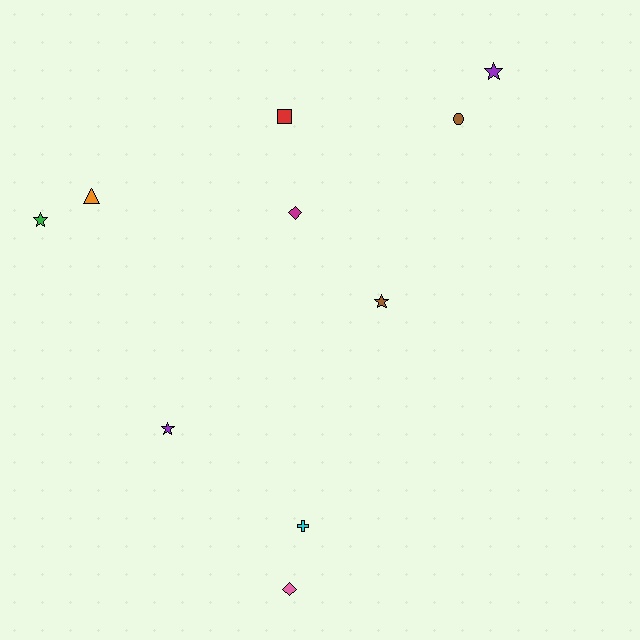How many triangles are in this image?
There is 1 triangle.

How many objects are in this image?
There are 10 objects.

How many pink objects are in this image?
There is 1 pink object.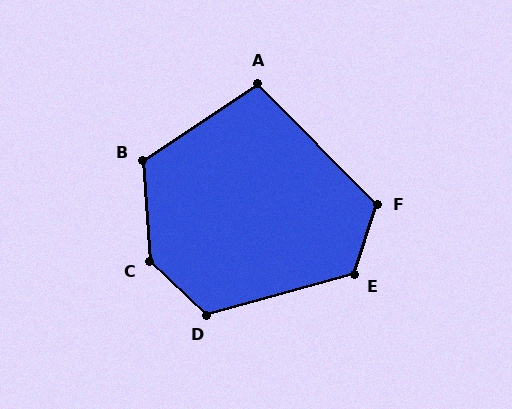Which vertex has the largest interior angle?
C, at approximately 137 degrees.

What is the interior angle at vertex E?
Approximately 123 degrees (obtuse).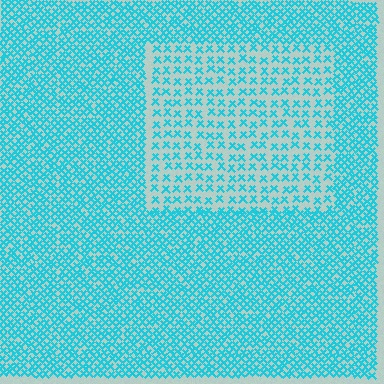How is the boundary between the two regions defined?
The boundary is defined by a change in element density (approximately 2.2x ratio). All elements are the same color, size, and shape.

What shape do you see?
I see a rectangle.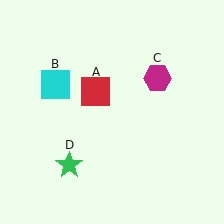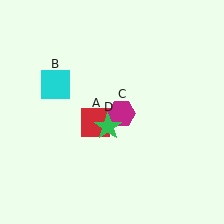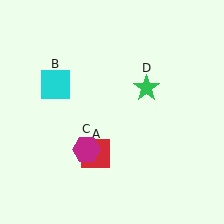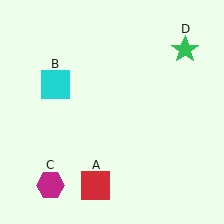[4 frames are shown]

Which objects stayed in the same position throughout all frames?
Cyan square (object B) remained stationary.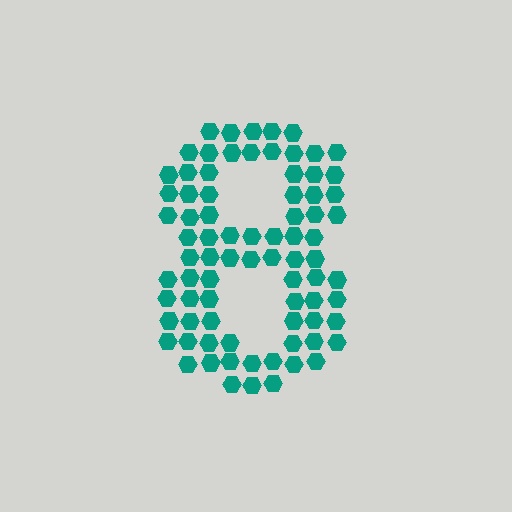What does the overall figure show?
The overall figure shows the digit 8.